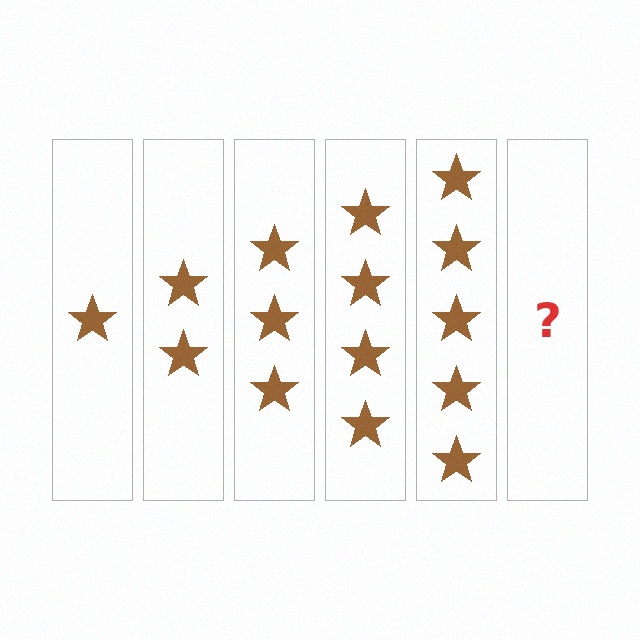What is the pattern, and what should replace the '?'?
The pattern is that each step adds one more star. The '?' should be 6 stars.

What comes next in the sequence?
The next element should be 6 stars.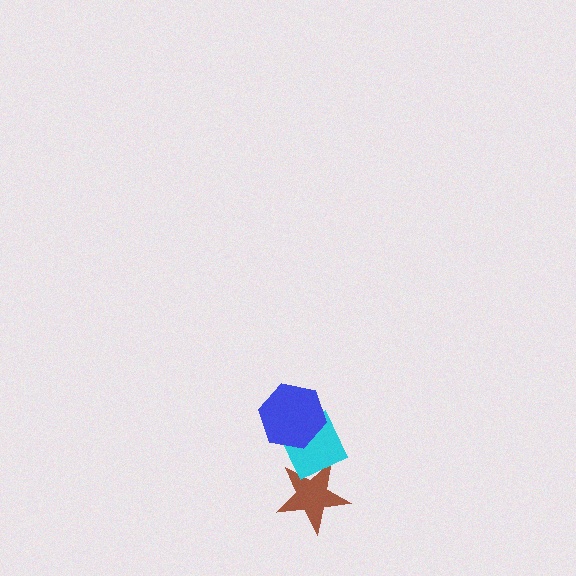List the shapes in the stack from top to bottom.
From top to bottom: the blue hexagon, the cyan diamond, the brown star.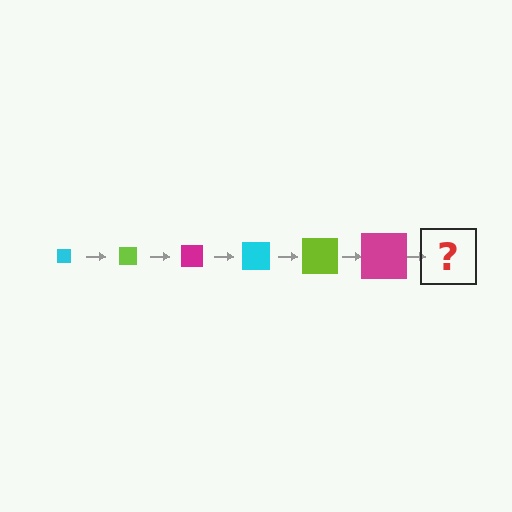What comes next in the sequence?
The next element should be a cyan square, larger than the previous one.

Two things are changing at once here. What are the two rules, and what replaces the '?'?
The two rules are that the square grows larger each step and the color cycles through cyan, lime, and magenta. The '?' should be a cyan square, larger than the previous one.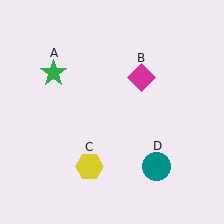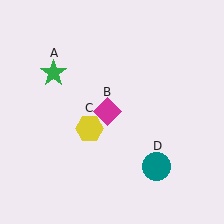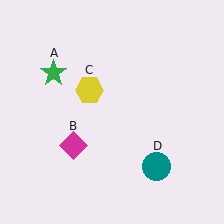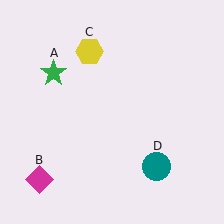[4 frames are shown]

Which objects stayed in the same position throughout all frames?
Green star (object A) and teal circle (object D) remained stationary.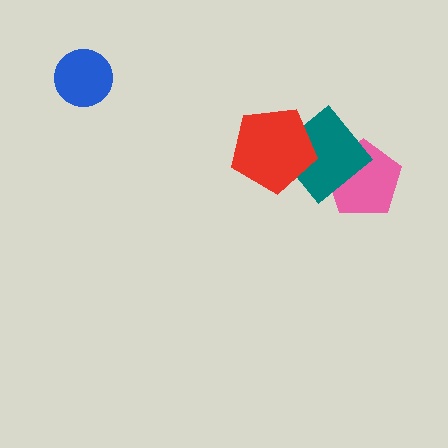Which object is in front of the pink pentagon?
The teal diamond is in front of the pink pentagon.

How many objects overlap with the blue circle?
0 objects overlap with the blue circle.